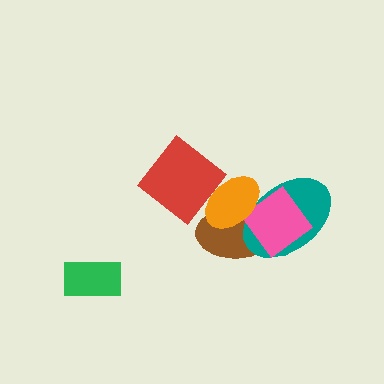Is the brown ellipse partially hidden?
Yes, it is partially covered by another shape.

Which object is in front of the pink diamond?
The orange ellipse is in front of the pink diamond.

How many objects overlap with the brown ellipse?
3 objects overlap with the brown ellipse.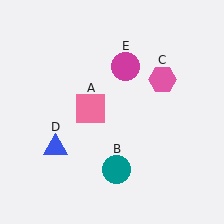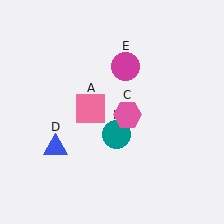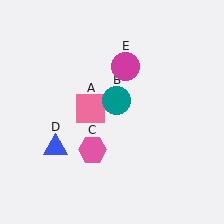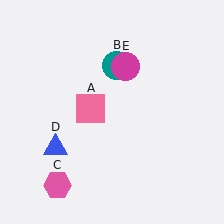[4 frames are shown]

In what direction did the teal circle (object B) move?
The teal circle (object B) moved up.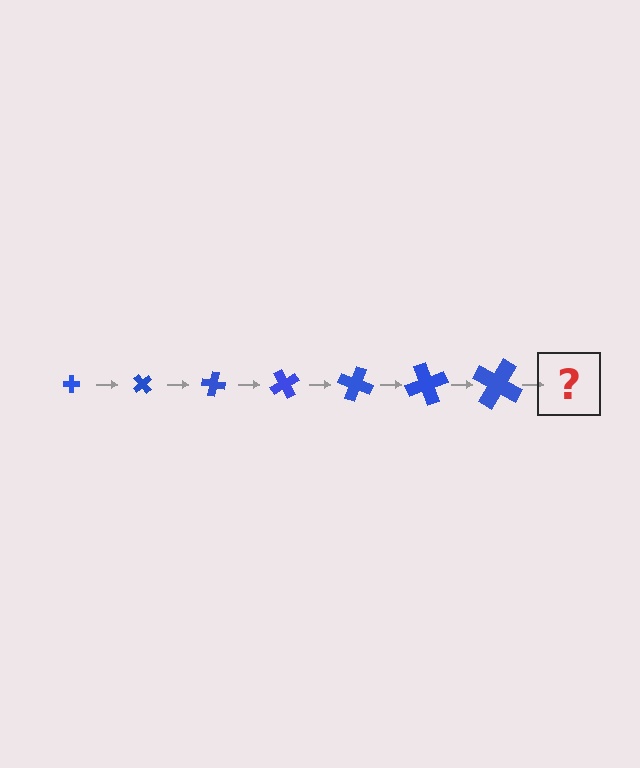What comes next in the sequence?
The next element should be a cross, larger than the previous one and rotated 350 degrees from the start.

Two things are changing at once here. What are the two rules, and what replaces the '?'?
The two rules are that the cross grows larger each step and it rotates 50 degrees each step. The '?' should be a cross, larger than the previous one and rotated 350 degrees from the start.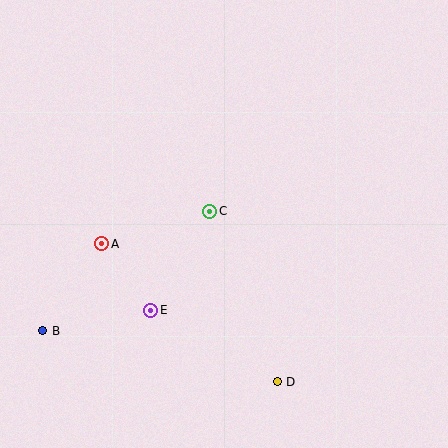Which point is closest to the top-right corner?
Point C is closest to the top-right corner.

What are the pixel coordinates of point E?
Point E is at (151, 310).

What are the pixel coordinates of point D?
Point D is at (277, 382).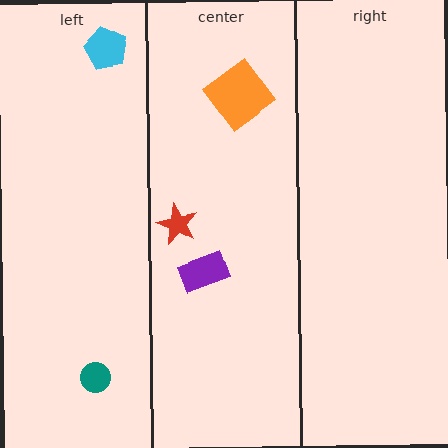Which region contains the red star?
The center region.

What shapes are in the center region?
The purple rectangle, the red star, the orange diamond.